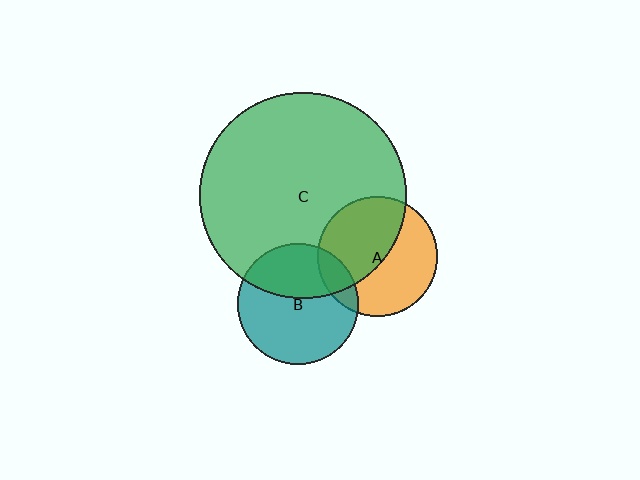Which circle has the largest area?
Circle C (green).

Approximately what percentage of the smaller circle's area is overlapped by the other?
Approximately 40%.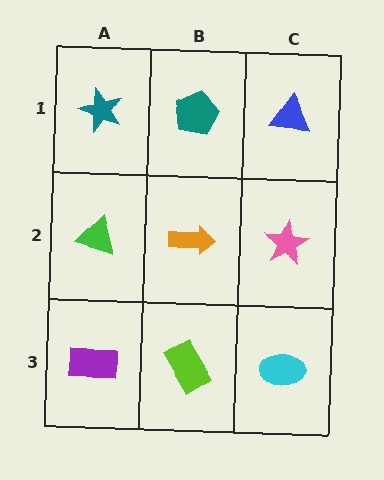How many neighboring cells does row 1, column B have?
3.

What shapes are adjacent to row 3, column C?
A pink star (row 2, column C), a lime rectangle (row 3, column B).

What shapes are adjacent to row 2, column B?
A teal pentagon (row 1, column B), a lime rectangle (row 3, column B), a green triangle (row 2, column A), a pink star (row 2, column C).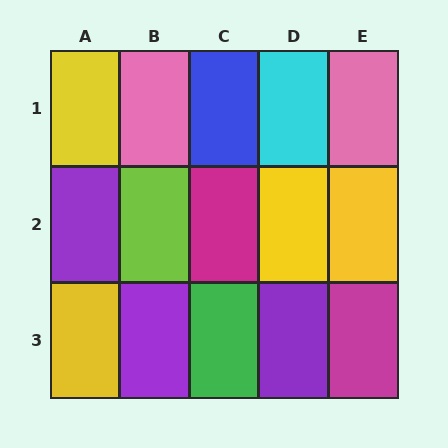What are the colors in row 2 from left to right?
Purple, lime, magenta, yellow, yellow.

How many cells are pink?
2 cells are pink.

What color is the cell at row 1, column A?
Yellow.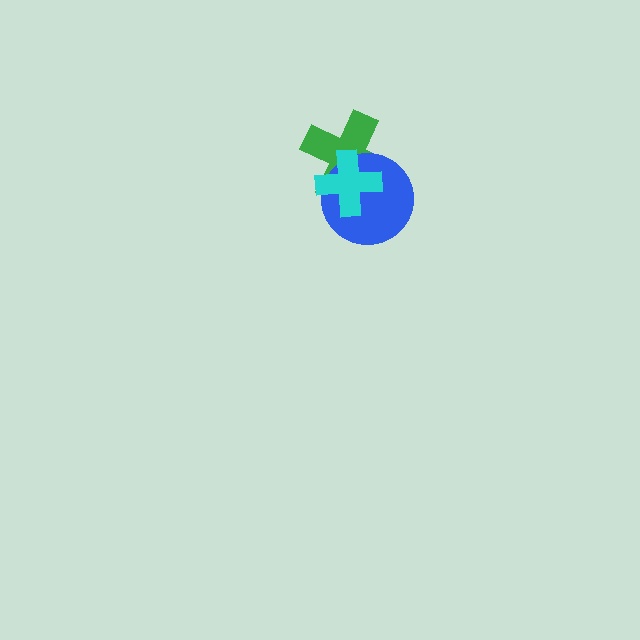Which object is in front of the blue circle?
The cyan cross is in front of the blue circle.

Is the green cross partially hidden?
Yes, it is partially covered by another shape.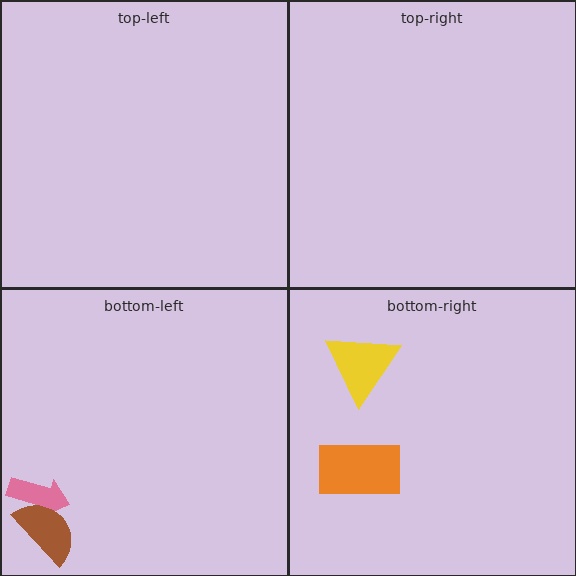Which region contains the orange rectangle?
The bottom-right region.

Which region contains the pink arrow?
The bottom-left region.